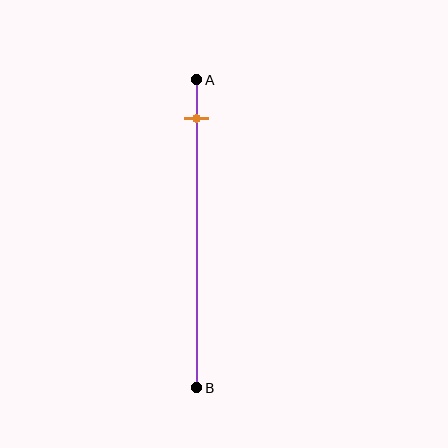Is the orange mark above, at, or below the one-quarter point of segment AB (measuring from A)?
The orange mark is above the one-quarter point of segment AB.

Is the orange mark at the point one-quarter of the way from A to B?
No, the mark is at about 15% from A, not at the 25% one-quarter point.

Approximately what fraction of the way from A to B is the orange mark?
The orange mark is approximately 15% of the way from A to B.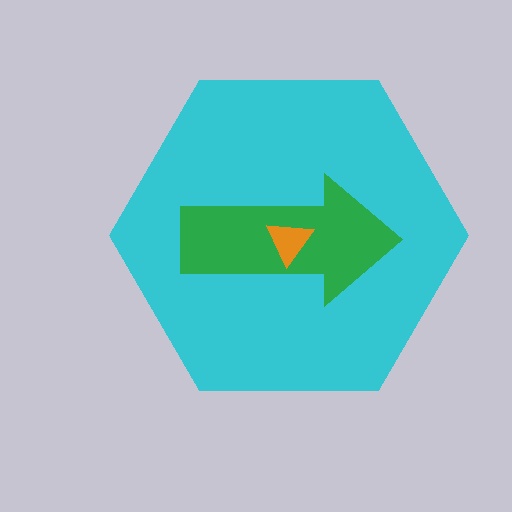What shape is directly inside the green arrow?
The orange triangle.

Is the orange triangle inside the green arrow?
Yes.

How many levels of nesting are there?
3.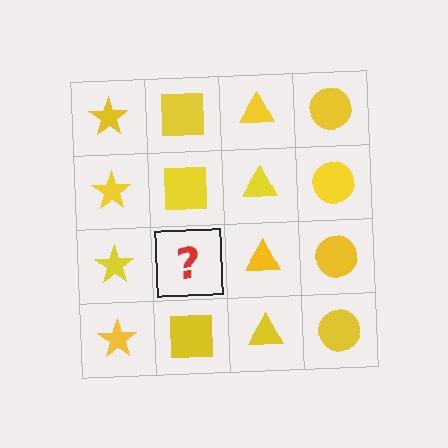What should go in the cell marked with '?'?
The missing cell should contain a yellow square.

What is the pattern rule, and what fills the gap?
The rule is that each column has a consistent shape. The gap should be filled with a yellow square.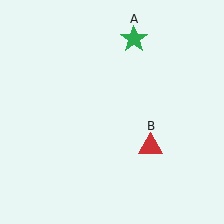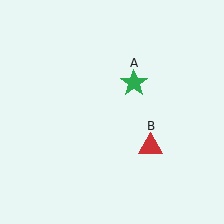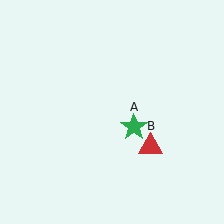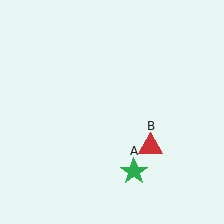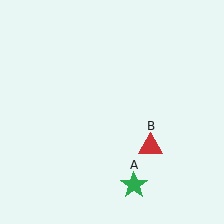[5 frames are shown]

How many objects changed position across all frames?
1 object changed position: green star (object A).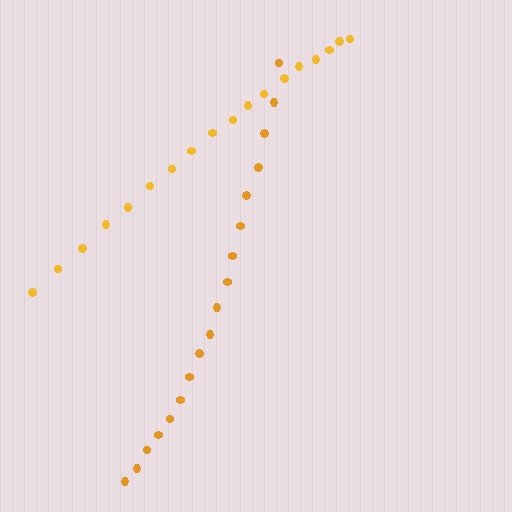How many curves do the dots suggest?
There are 2 distinct paths.